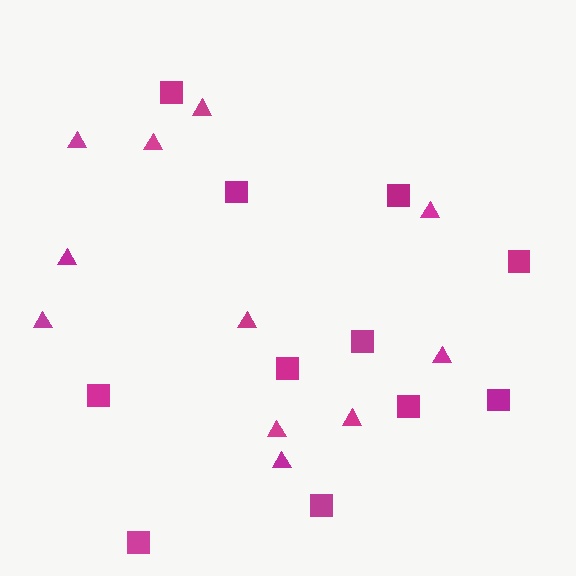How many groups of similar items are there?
There are 2 groups: one group of triangles (11) and one group of squares (11).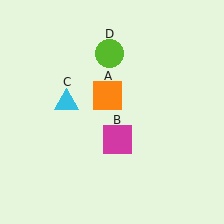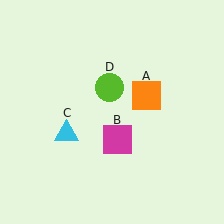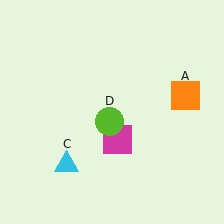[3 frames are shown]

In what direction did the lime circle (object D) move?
The lime circle (object D) moved down.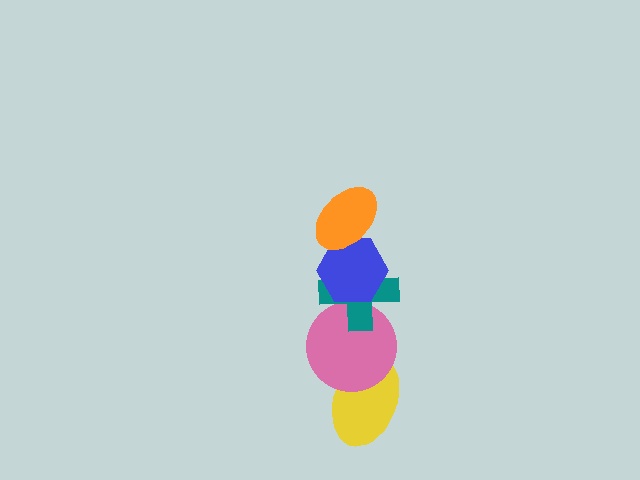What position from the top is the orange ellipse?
The orange ellipse is 1st from the top.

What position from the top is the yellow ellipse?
The yellow ellipse is 5th from the top.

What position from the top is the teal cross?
The teal cross is 3rd from the top.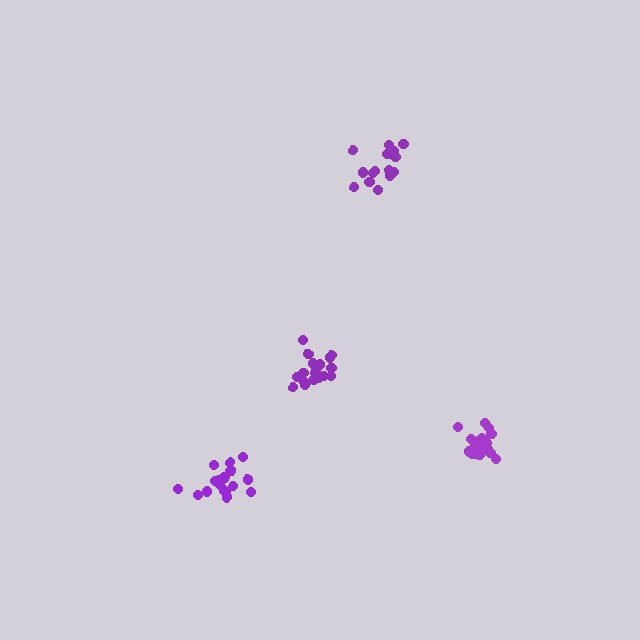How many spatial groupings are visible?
There are 4 spatial groupings.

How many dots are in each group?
Group 1: 17 dots, Group 2: 17 dots, Group 3: 20 dots, Group 4: 20 dots (74 total).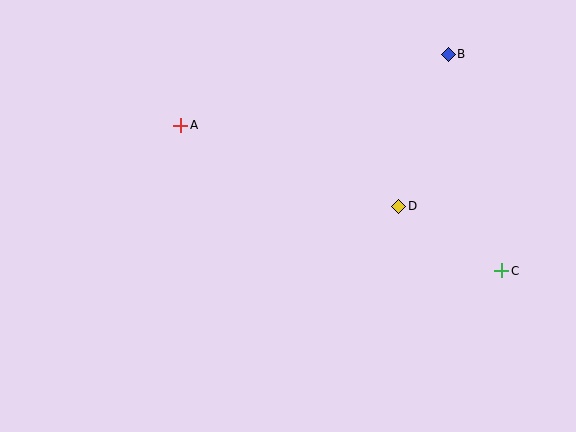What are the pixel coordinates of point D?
Point D is at (399, 206).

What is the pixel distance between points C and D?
The distance between C and D is 122 pixels.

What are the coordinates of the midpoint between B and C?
The midpoint between B and C is at (475, 163).